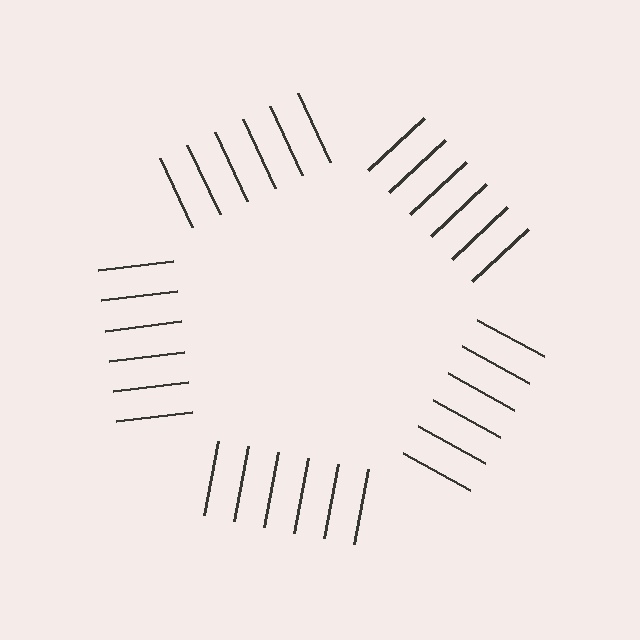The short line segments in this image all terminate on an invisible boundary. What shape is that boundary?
An illusory pentagon — the line segments terminate on its edges but no continuous stroke is drawn.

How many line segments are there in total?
30 — 6 along each of the 5 edges.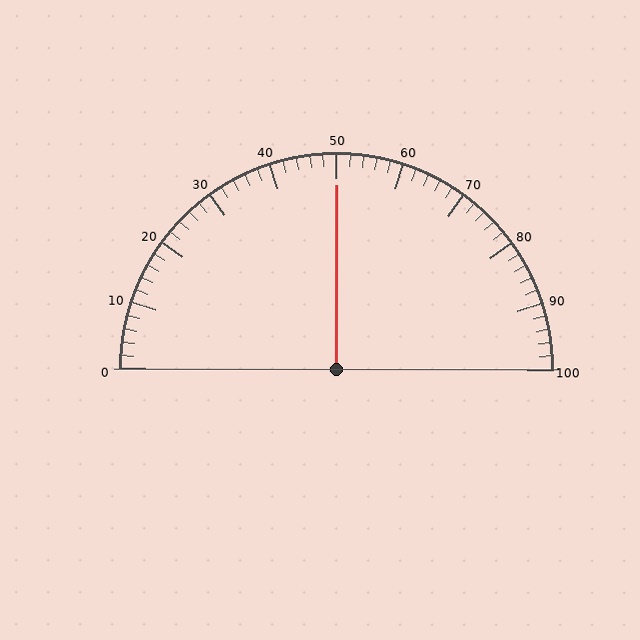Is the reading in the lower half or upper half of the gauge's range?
The reading is in the upper half of the range (0 to 100).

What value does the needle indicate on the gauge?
The needle indicates approximately 50.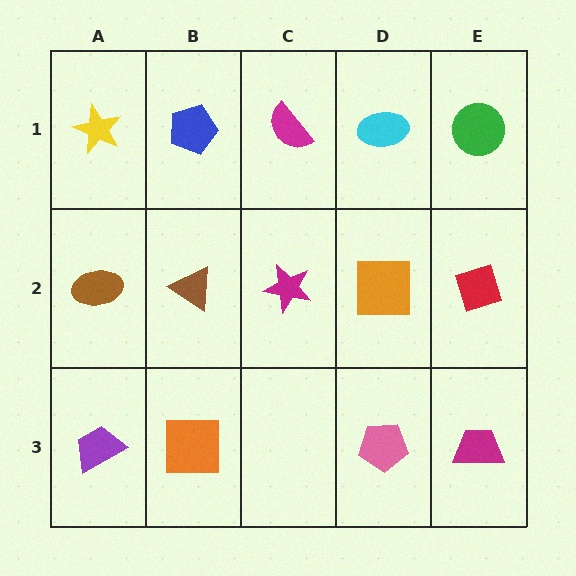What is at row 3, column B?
An orange square.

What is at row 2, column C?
A magenta star.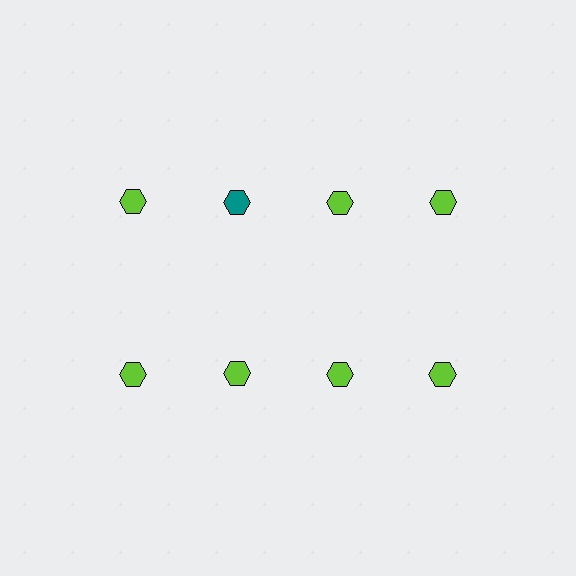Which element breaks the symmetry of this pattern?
The teal hexagon in the top row, second from left column breaks the symmetry. All other shapes are lime hexagons.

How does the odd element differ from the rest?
It has a different color: teal instead of lime.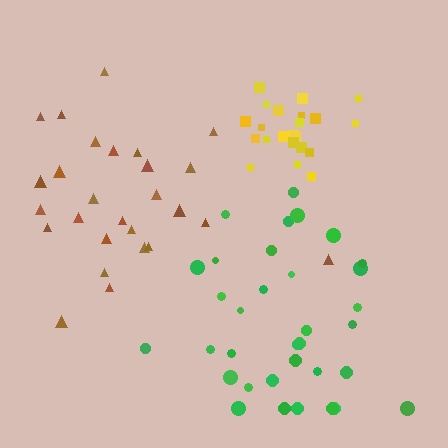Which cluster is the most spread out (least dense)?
Brown.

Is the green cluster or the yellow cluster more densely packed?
Yellow.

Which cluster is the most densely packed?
Yellow.